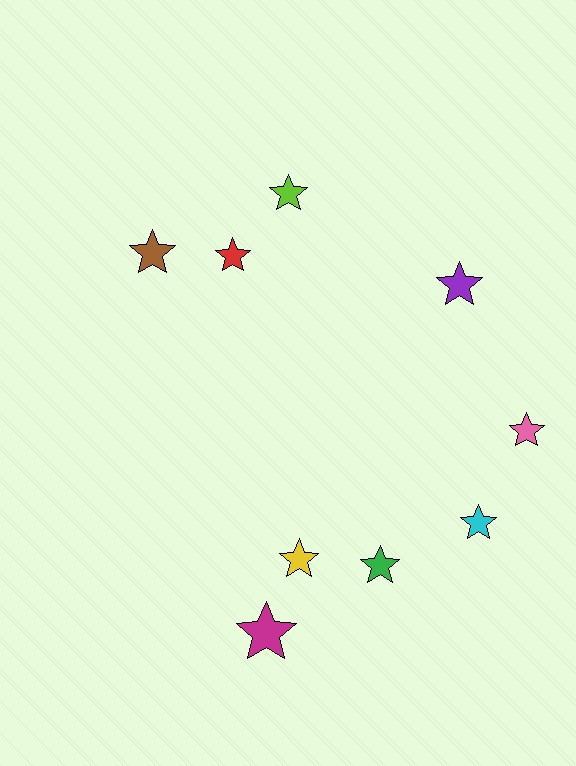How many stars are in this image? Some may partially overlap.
There are 9 stars.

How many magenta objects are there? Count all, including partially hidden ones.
There is 1 magenta object.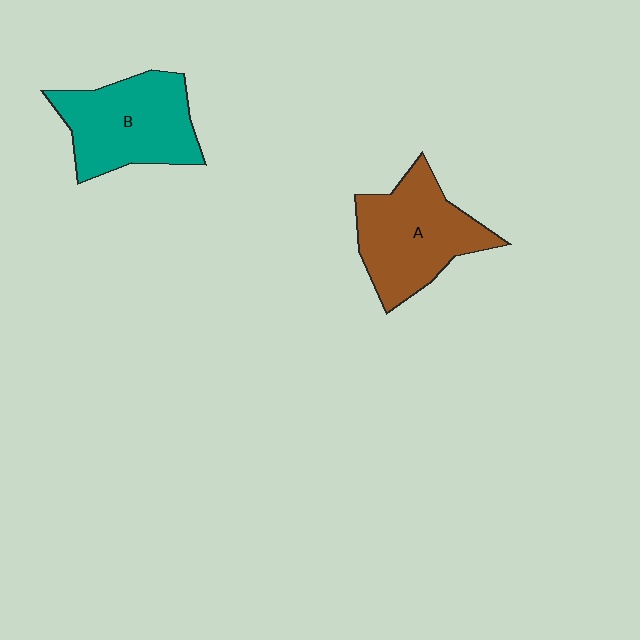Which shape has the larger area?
Shape A (brown).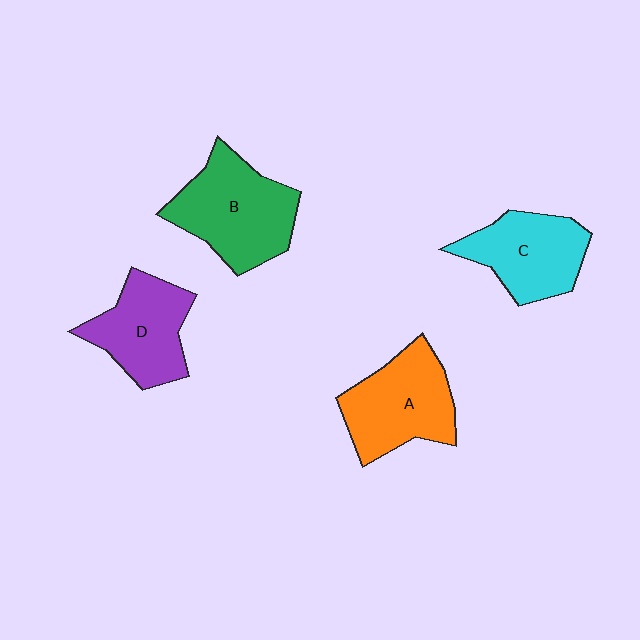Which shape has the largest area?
Shape B (green).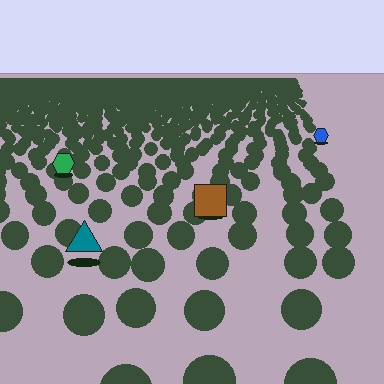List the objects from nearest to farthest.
From nearest to farthest: the teal triangle, the brown square, the green hexagon, the blue hexagon.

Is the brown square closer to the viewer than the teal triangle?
No. The teal triangle is closer — you can tell from the texture gradient: the ground texture is coarser near it.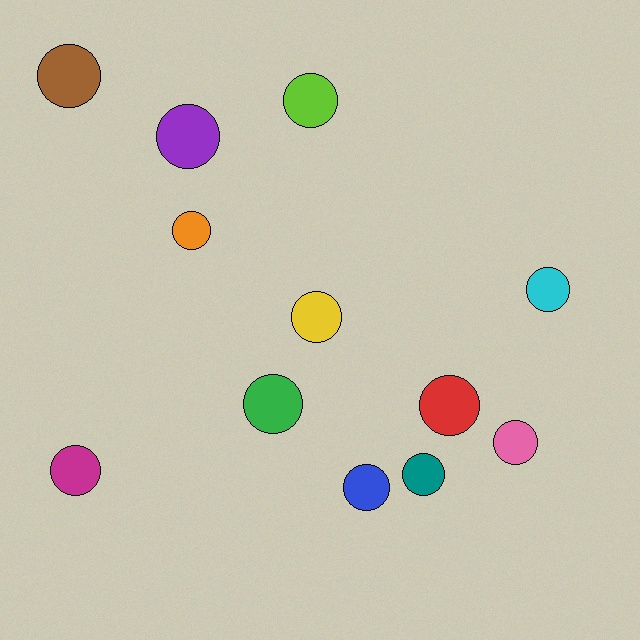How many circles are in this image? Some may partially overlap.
There are 12 circles.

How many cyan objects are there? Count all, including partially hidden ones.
There is 1 cyan object.